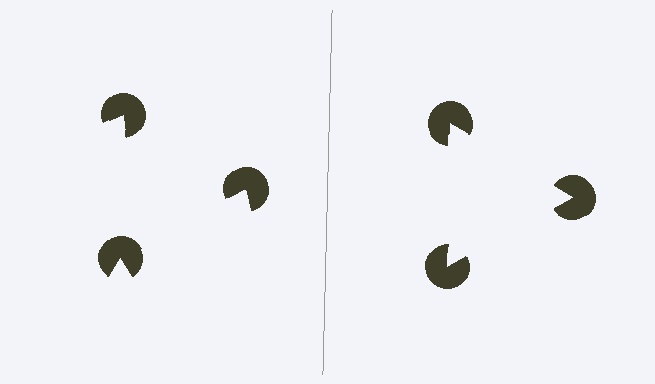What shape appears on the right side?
An illusory triangle.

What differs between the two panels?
The pac-man discs are positioned identically on both sides; only the wedge orientations differ. On the right they align to a triangle; on the left they are misaligned.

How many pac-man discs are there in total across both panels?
6 — 3 on each side.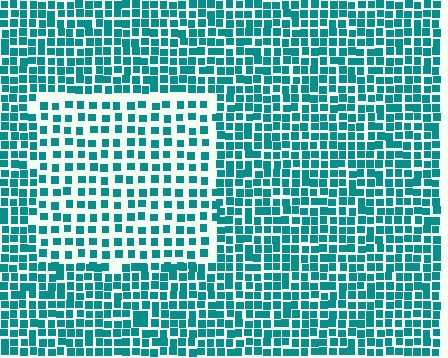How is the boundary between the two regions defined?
The boundary is defined by a change in element density (approximately 1.7x ratio). All elements are the same color, size, and shape.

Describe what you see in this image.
The image contains small teal elements arranged at two different densities. A rectangle-shaped region is visible where the elements are less densely packed than the surrounding area.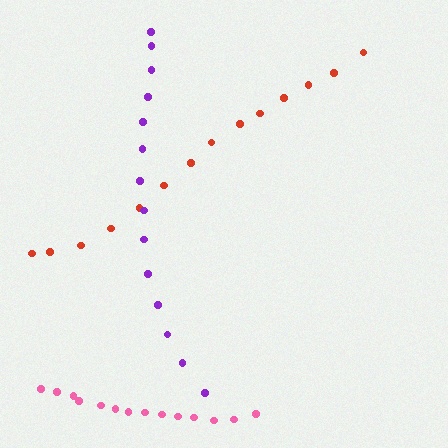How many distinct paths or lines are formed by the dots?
There are 3 distinct paths.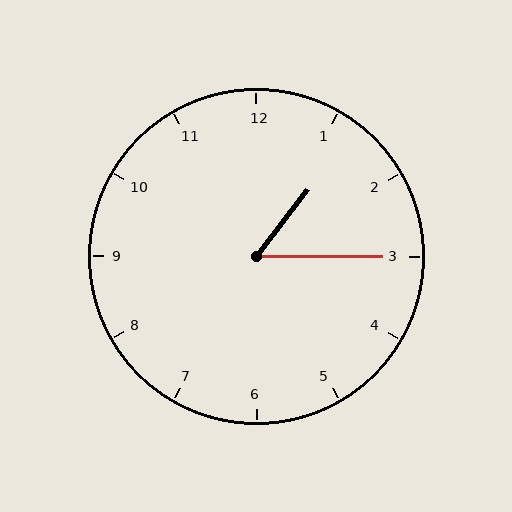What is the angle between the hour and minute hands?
Approximately 52 degrees.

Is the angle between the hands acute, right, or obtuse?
It is acute.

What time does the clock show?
1:15.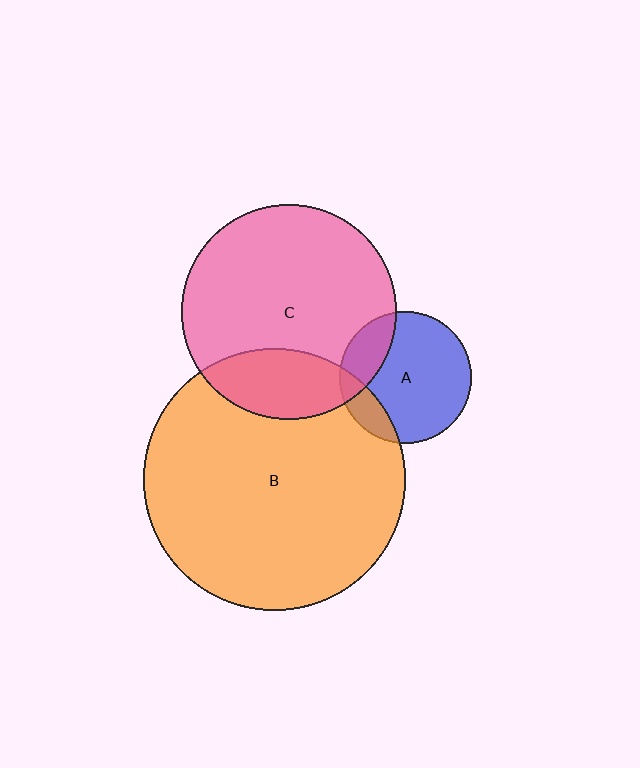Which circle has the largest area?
Circle B (orange).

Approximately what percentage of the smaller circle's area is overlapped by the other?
Approximately 15%.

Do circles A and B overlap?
Yes.